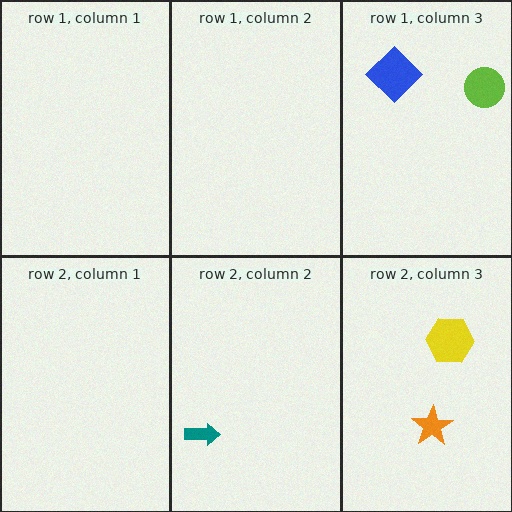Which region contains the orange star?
The row 2, column 3 region.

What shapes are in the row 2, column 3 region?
The yellow hexagon, the orange star.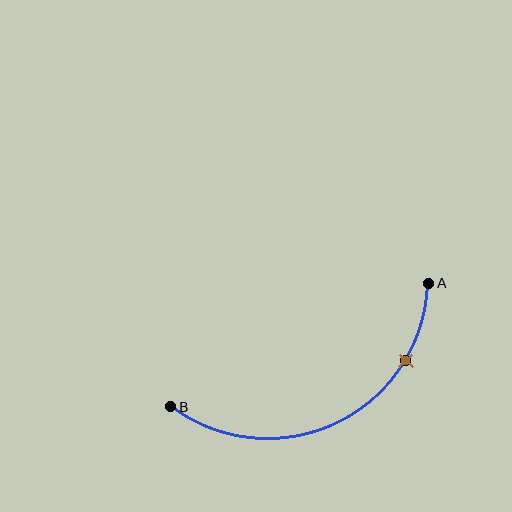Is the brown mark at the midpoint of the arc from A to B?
No. The brown mark lies on the arc but is closer to endpoint A. The arc midpoint would be at the point on the curve equidistant along the arc from both A and B.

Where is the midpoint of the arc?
The arc midpoint is the point on the curve farthest from the straight line joining A and B. It sits below that line.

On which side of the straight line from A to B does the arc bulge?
The arc bulges below the straight line connecting A and B.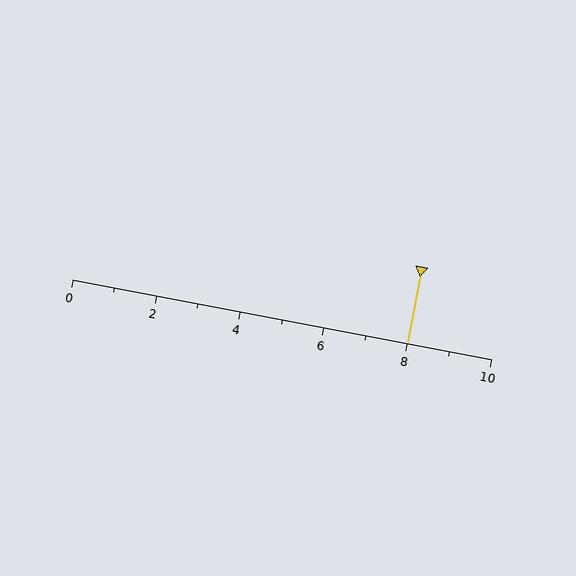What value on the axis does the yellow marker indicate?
The marker indicates approximately 8.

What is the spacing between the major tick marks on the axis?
The major ticks are spaced 2 apart.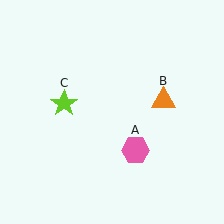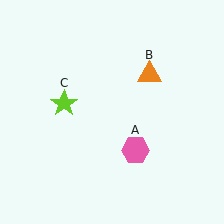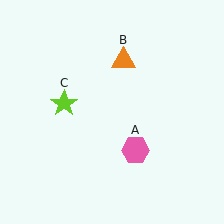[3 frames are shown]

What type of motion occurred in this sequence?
The orange triangle (object B) rotated counterclockwise around the center of the scene.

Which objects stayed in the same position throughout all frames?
Pink hexagon (object A) and lime star (object C) remained stationary.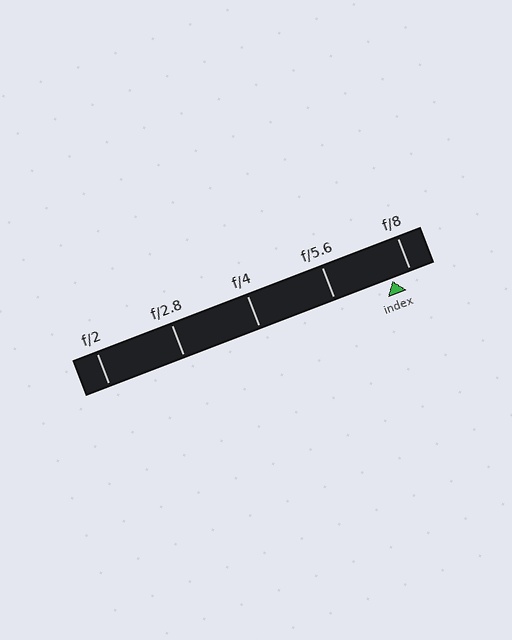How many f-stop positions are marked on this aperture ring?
There are 5 f-stop positions marked.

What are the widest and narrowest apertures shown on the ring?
The widest aperture shown is f/2 and the narrowest is f/8.